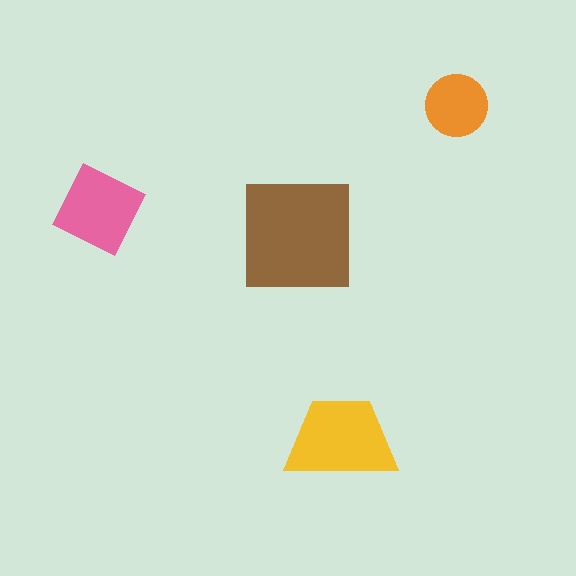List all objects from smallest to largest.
The orange circle, the pink diamond, the yellow trapezoid, the brown square.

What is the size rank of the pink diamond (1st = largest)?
3rd.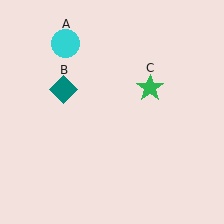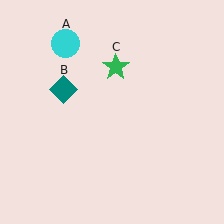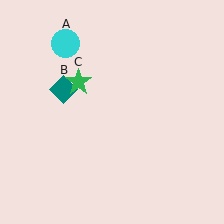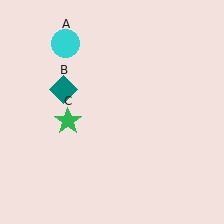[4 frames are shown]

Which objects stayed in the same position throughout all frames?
Cyan circle (object A) and teal diamond (object B) remained stationary.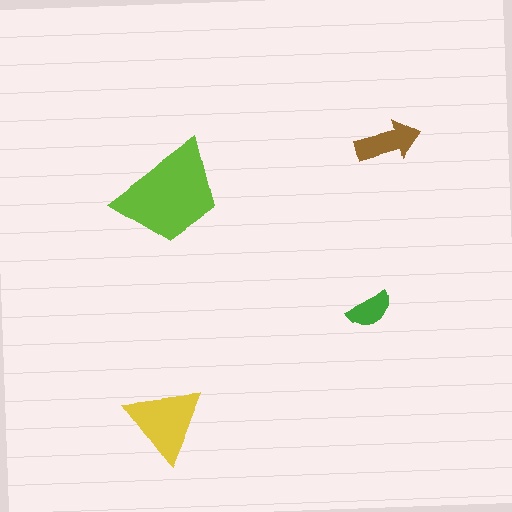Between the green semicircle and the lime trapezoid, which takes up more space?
The lime trapezoid.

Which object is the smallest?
The green semicircle.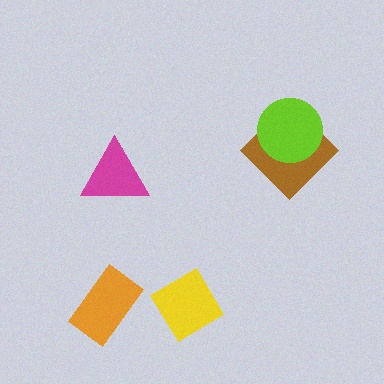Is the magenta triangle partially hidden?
No, no other shape covers it.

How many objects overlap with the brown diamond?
1 object overlaps with the brown diamond.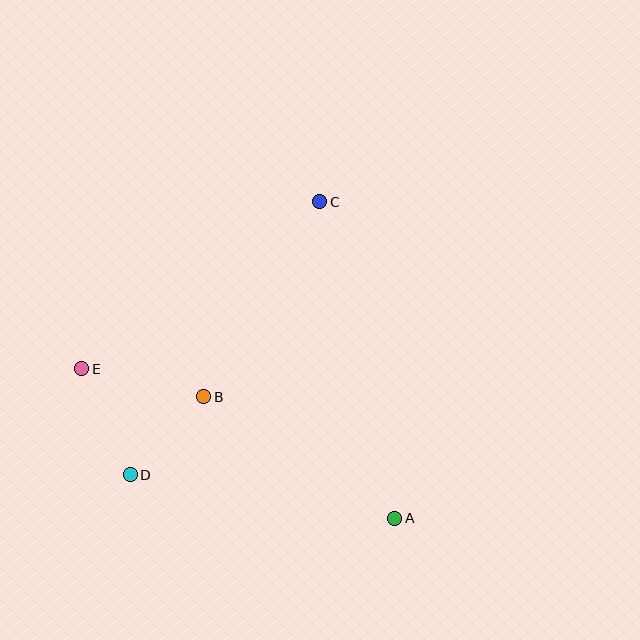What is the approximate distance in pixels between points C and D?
The distance between C and D is approximately 332 pixels.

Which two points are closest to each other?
Points B and D are closest to each other.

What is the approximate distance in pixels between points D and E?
The distance between D and E is approximately 116 pixels.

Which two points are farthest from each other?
Points A and E are farthest from each other.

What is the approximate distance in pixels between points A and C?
The distance between A and C is approximately 325 pixels.